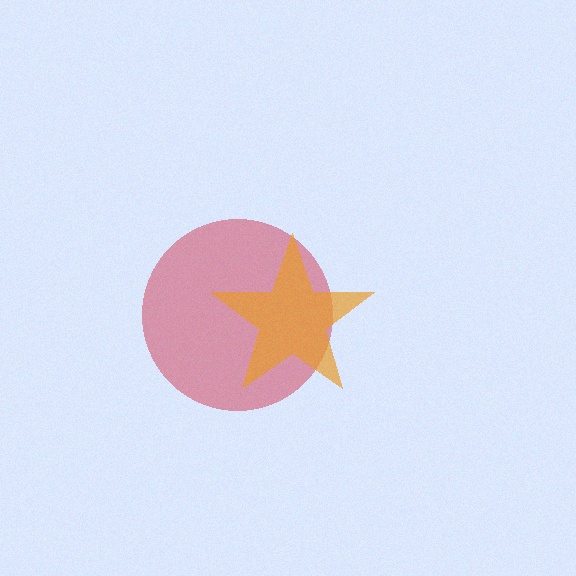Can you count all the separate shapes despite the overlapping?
Yes, there are 2 separate shapes.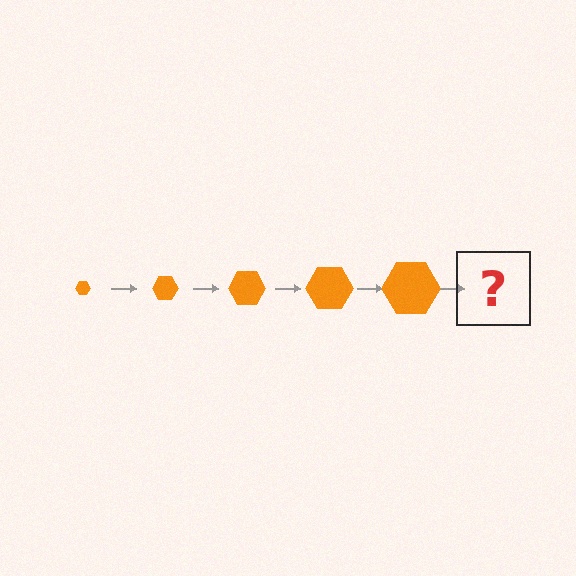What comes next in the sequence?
The next element should be an orange hexagon, larger than the previous one.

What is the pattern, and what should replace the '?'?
The pattern is that the hexagon gets progressively larger each step. The '?' should be an orange hexagon, larger than the previous one.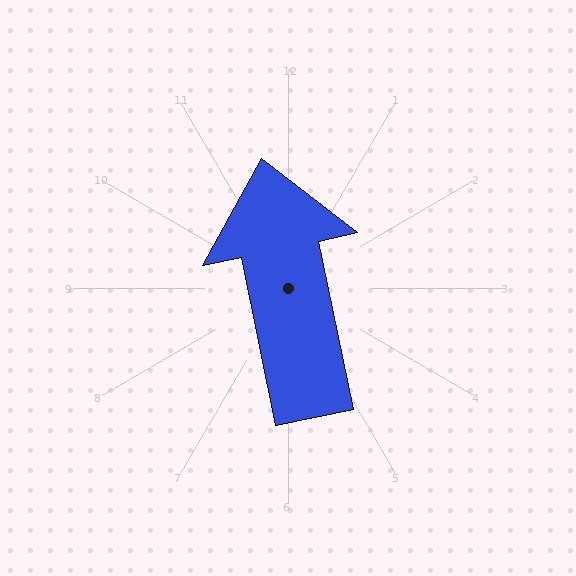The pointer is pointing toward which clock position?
Roughly 12 o'clock.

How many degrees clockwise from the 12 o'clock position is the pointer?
Approximately 348 degrees.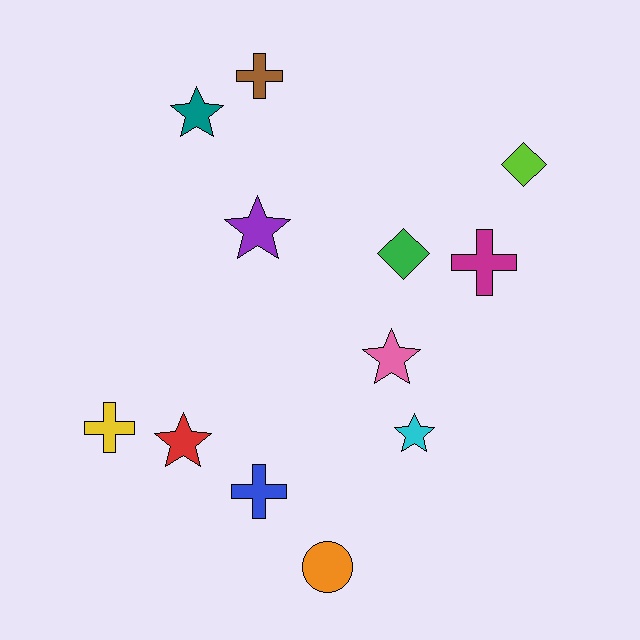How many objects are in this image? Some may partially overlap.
There are 12 objects.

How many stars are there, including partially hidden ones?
There are 5 stars.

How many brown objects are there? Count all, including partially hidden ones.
There is 1 brown object.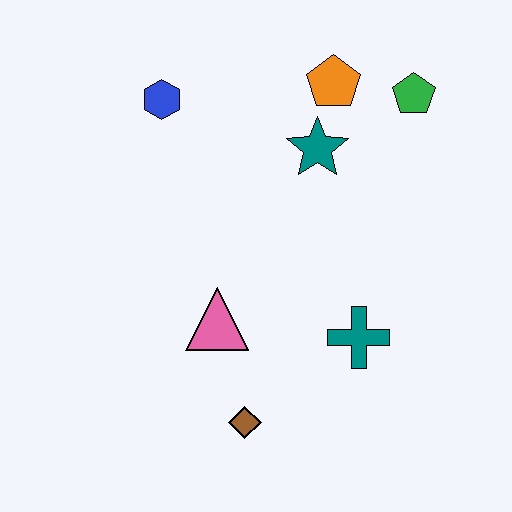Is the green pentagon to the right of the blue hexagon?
Yes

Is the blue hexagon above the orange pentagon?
No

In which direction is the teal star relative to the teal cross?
The teal star is above the teal cross.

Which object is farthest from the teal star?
The brown diamond is farthest from the teal star.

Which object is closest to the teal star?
The orange pentagon is closest to the teal star.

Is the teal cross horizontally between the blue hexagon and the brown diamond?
No